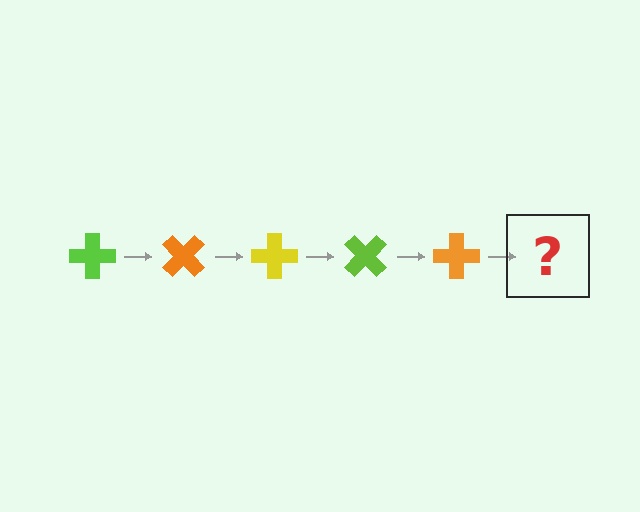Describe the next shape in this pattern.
It should be a yellow cross, rotated 225 degrees from the start.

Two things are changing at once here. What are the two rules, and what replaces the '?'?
The two rules are that it rotates 45 degrees each step and the color cycles through lime, orange, and yellow. The '?' should be a yellow cross, rotated 225 degrees from the start.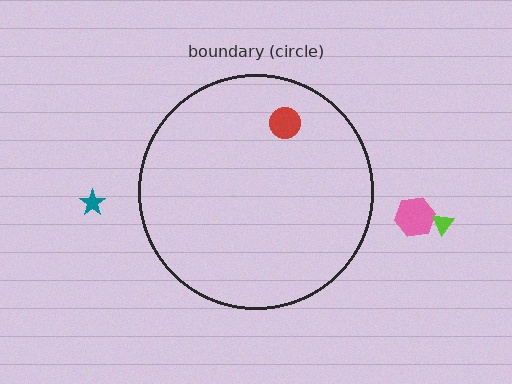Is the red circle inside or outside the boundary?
Inside.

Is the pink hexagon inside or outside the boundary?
Outside.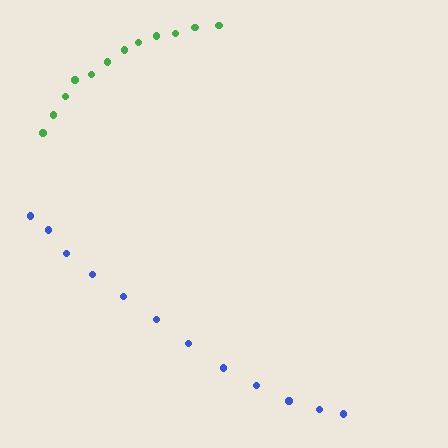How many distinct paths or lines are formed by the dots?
There are 2 distinct paths.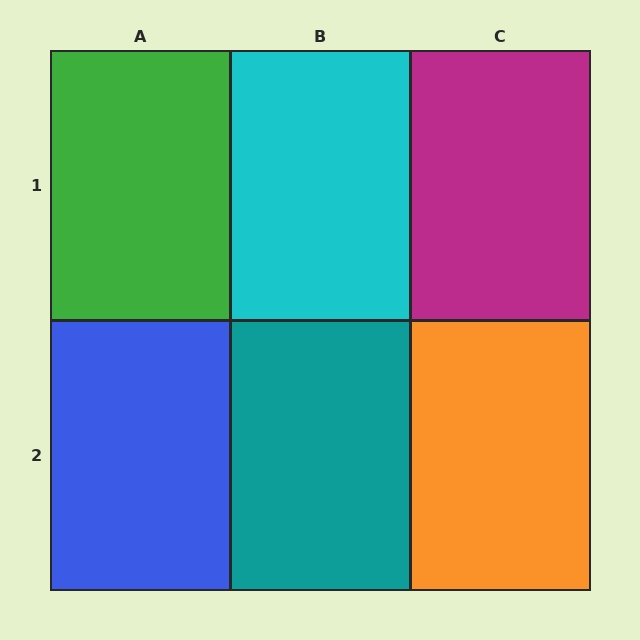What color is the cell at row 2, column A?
Blue.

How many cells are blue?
1 cell is blue.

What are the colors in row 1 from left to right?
Green, cyan, magenta.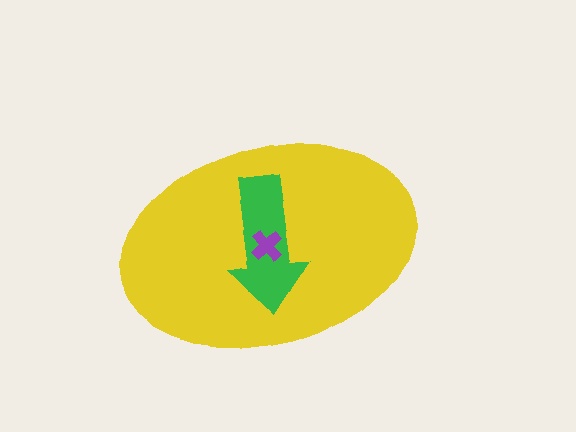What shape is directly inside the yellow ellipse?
The green arrow.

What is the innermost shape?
The purple cross.